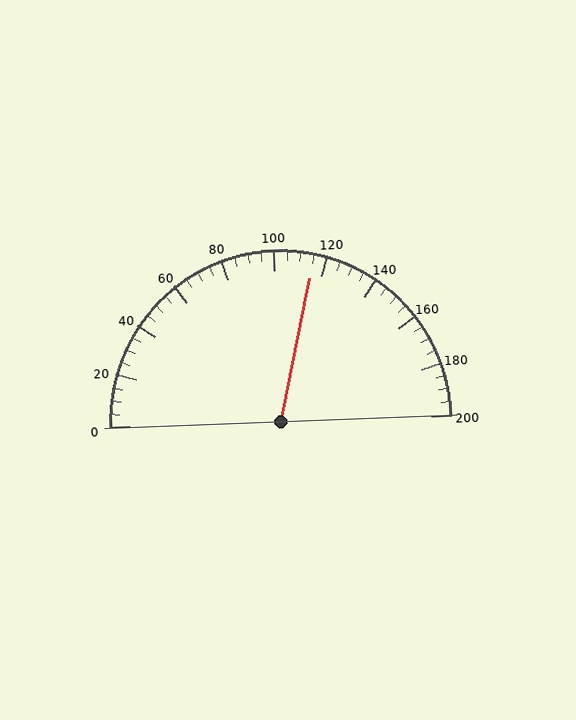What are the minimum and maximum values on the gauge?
The gauge ranges from 0 to 200.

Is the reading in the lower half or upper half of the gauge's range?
The reading is in the upper half of the range (0 to 200).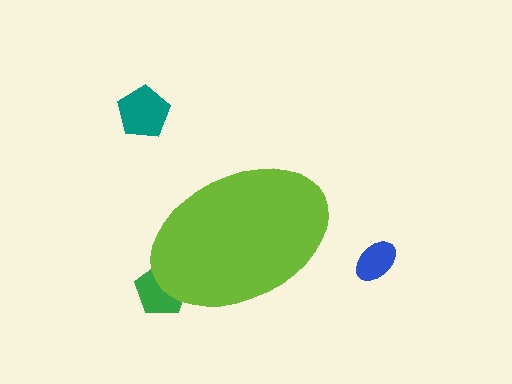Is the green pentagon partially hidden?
Yes, the green pentagon is partially hidden behind the lime ellipse.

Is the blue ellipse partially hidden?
No, the blue ellipse is fully visible.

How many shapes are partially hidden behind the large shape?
1 shape is partially hidden.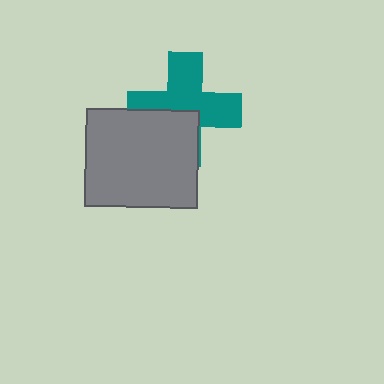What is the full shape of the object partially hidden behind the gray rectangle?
The partially hidden object is a teal cross.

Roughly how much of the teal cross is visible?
About half of it is visible (roughly 62%).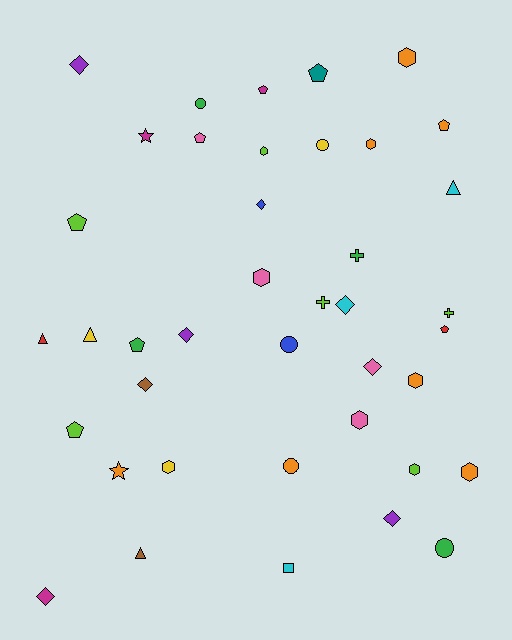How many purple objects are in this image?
There are 3 purple objects.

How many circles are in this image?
There are 5 circles.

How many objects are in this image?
There are 40 objects.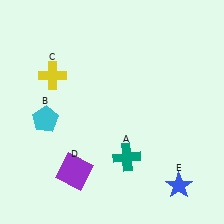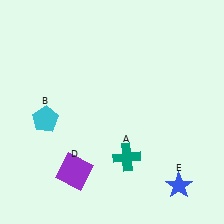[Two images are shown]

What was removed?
The yellow cross (C) was removed in Image 2.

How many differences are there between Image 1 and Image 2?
There is 1 difference between the two images.